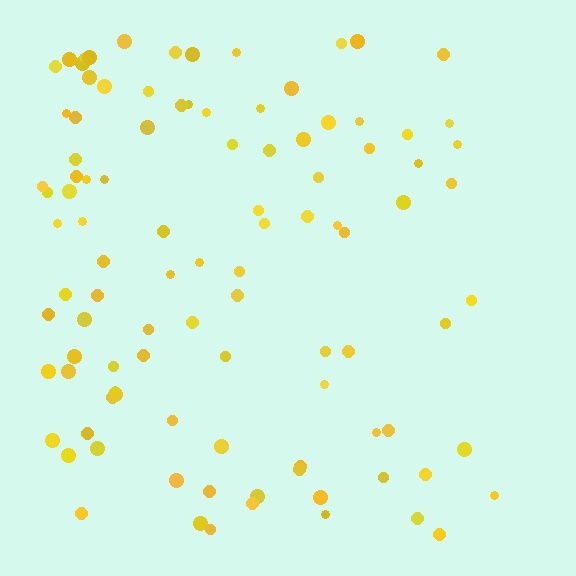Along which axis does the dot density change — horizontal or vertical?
Horizontal.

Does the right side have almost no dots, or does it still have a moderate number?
Still a moderate number, just noticeably fewer than the left.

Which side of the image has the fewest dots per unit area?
The right.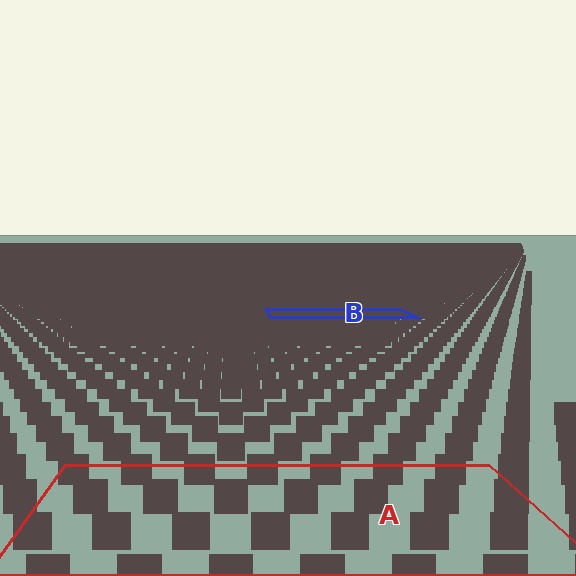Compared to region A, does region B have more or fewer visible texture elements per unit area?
Region B has more texture elements per unit area — they are packed more densely because it is farther away.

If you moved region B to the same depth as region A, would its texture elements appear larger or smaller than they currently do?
They would appear larger. At a closer depth, the same texture elements are projected at a bigger on-screen size.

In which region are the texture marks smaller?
The texture marks are smaller in region B, because it is farther away.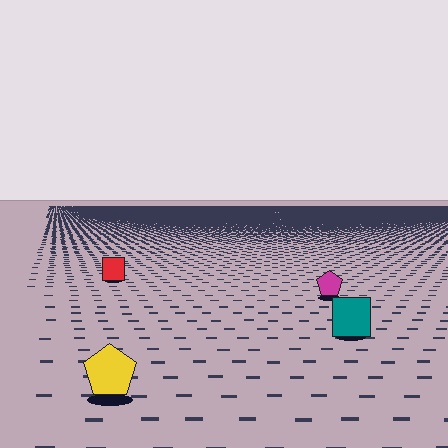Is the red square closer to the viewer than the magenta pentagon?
No. The magenta pentagon is closer — you can tell from the texture gradient: the ground texture is coarser near it.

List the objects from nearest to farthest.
From nearest to farthest: the yellow pentagon, the teal square, the magenta pentagon, the red square.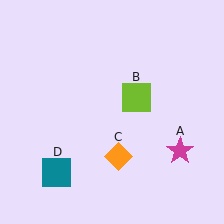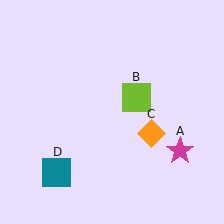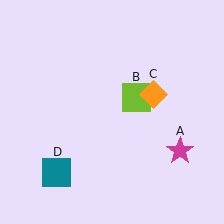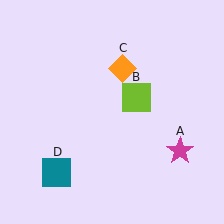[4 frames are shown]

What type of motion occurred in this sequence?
The orange diamond (object C) rotated counterclockwise around the center of the scene.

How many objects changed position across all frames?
1 object changed position: orange diamond (object C).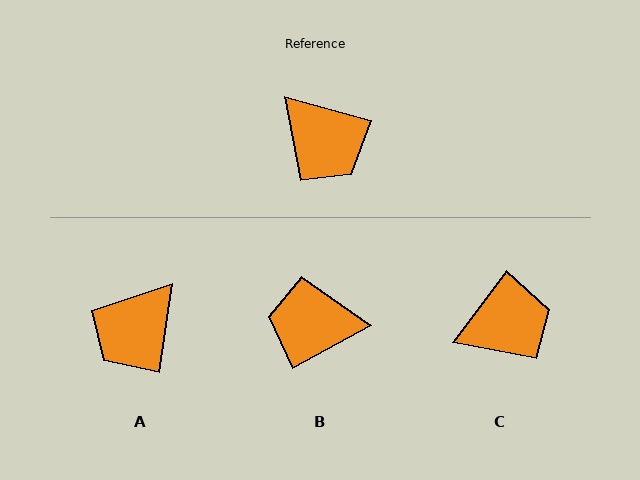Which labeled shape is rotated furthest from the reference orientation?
B, about 136 degrees away.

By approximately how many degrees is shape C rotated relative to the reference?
Approximately 68 degrees counter-clockwise.